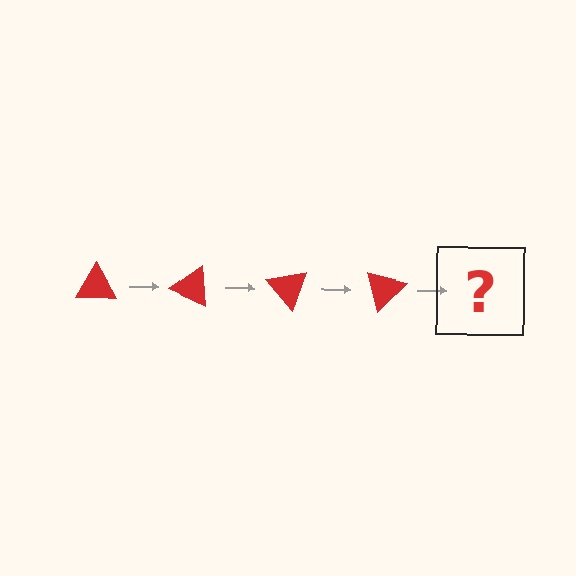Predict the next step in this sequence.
The next step is a red triangle rotated 100 degrees.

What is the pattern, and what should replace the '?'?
The pattern is that the triangle rotates 25 degrees each step. The '?' should be a red triangle rotated 100 degrees.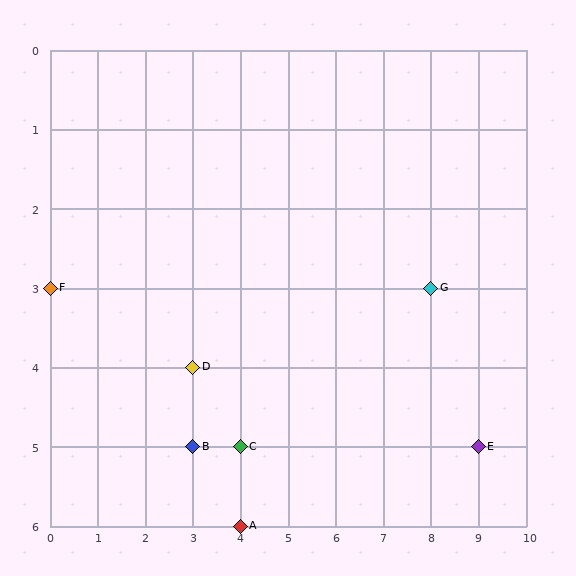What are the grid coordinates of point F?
Point F is at grid coordinates (0, 3).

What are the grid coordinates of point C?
Point C is at grid coordinates (4, 5).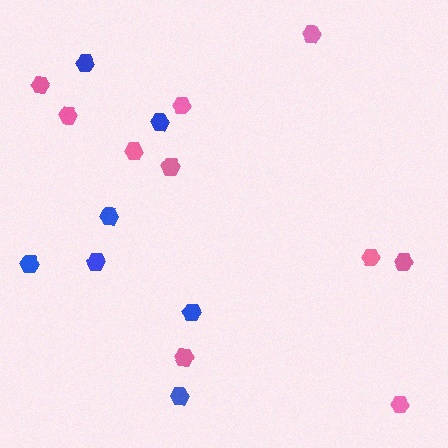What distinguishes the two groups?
There are 2 groups: one group of blue hexagons (7) and one group of pink hexagons (10).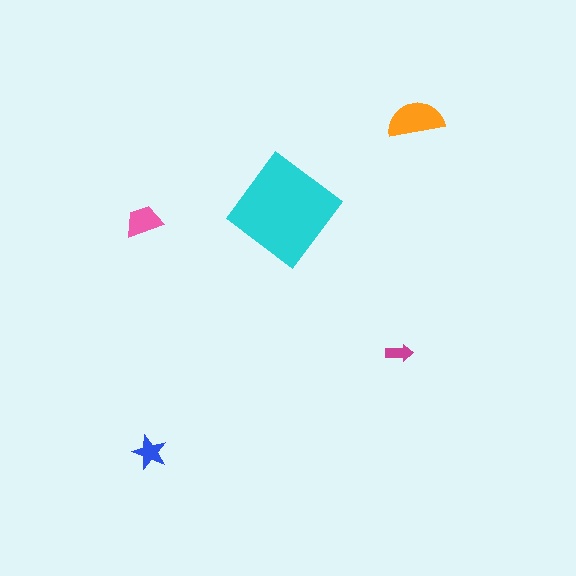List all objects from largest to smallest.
The cyan diamond, the orange semicircle, the pink trapezoid, the blue star, the magenta arrow.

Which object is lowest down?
The blue star is bottommost.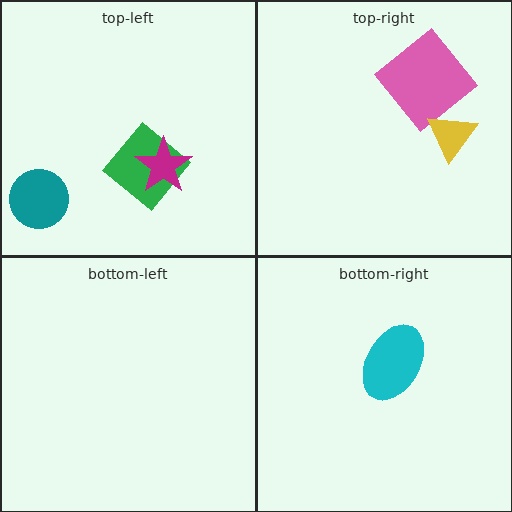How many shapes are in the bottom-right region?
1.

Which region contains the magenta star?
The top-left region.